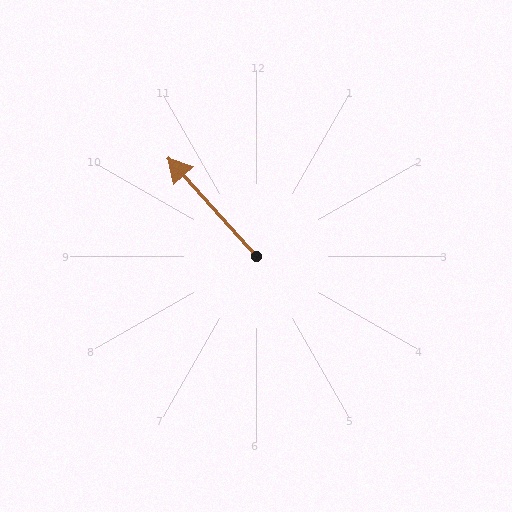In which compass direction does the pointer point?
Northwest.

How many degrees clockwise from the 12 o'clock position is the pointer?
Approximately 318 degrees.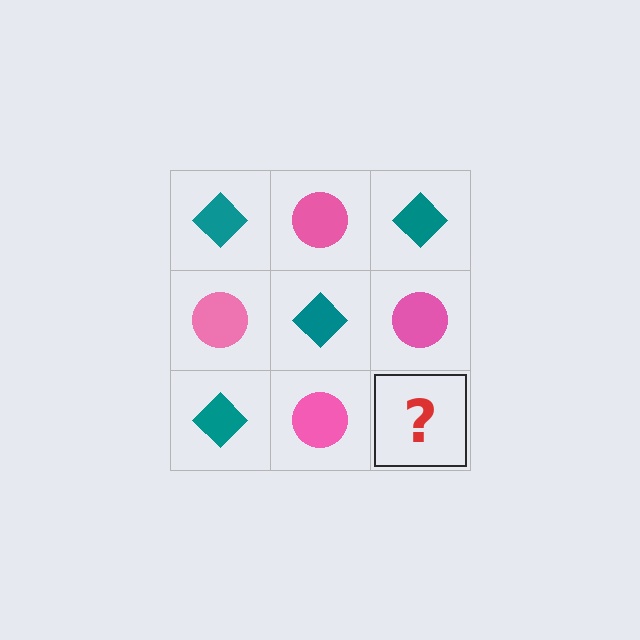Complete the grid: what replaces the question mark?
The question mark should be replaced with a teal diamond.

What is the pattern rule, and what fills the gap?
The rule is that it alternates teal diamond and pink circle in a checkerboard pattern. The gap should be filled with a teal diamond.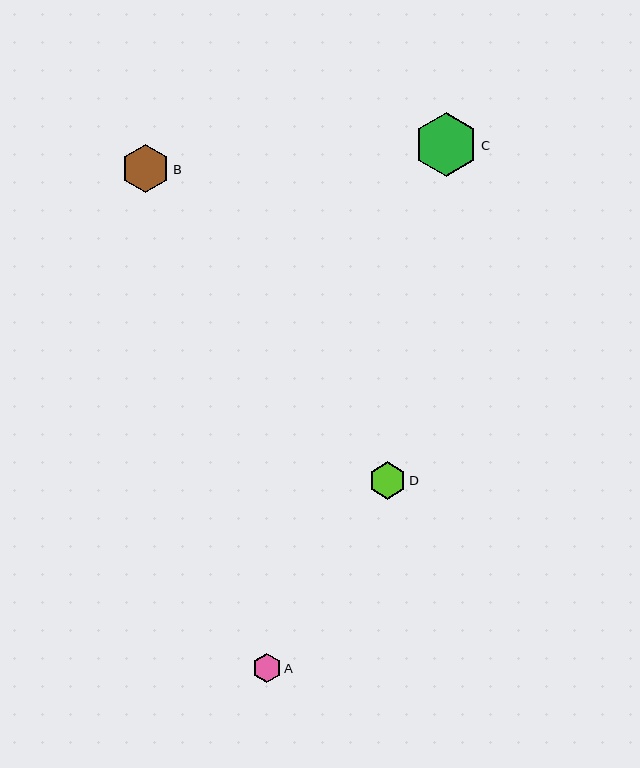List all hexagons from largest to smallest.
From largest to smallest: C, B, D, A.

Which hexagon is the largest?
Hexagon C is the largest with a size of approximately 63 pixels.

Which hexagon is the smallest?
Hexagon A is the smallest with a size of approximately 29 pixels.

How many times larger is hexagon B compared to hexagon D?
Hexagon B is approximately 1.3 times the size of hexagon D.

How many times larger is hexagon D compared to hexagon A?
Hexagon D is approximately 1.3 times the size of hexagon A.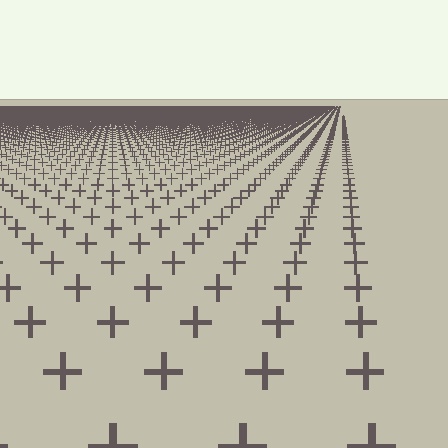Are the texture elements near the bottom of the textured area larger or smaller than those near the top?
Larger. Near the bottom, elements are closer to the viewer and appear at a bigger on-screen size.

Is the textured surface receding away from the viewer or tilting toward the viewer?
The surface is receding away from the viewer. Texture elements get smaller and denser toward the top.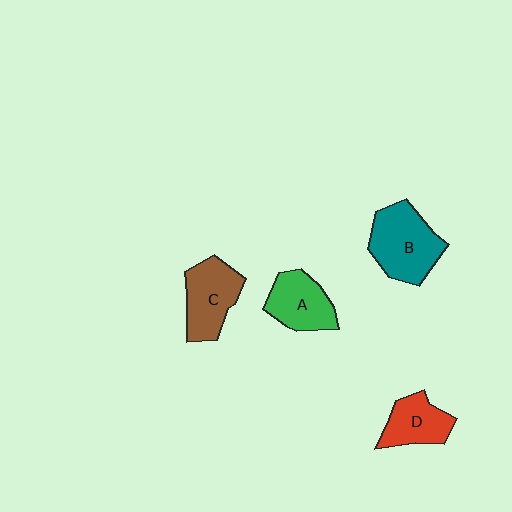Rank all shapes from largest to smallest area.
From largest to smallest: B (teal), C (brown), A (green), D (red).